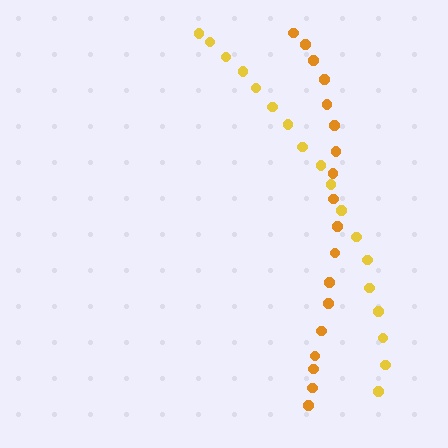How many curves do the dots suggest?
There are 2 distinct paths.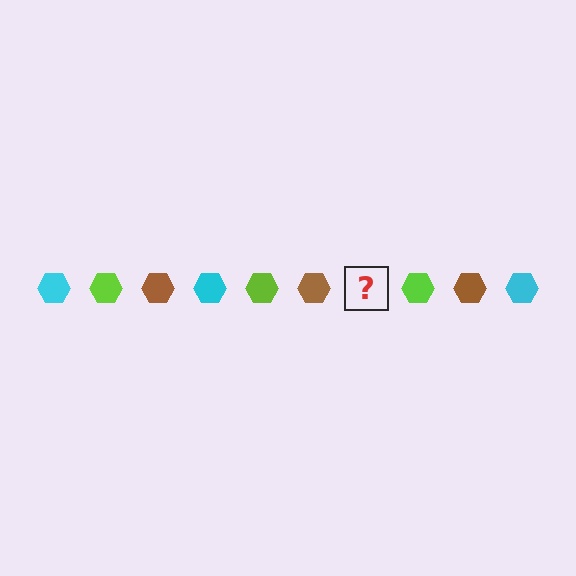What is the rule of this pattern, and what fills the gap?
The rule is that the pattern cycles through cyan, lime, brown hexagons. The gap should be filled with a cyan hexagon.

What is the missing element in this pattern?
The missing element is a cyan hexagon.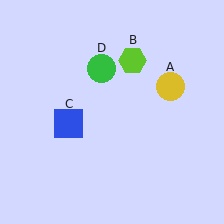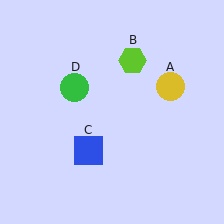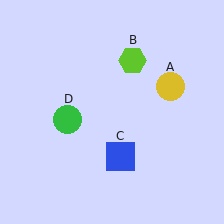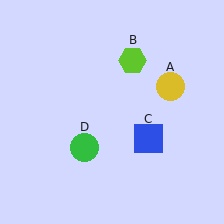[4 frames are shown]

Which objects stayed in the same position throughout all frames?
Yellow circle (object A) and lime hexagon (object B) remained stationary.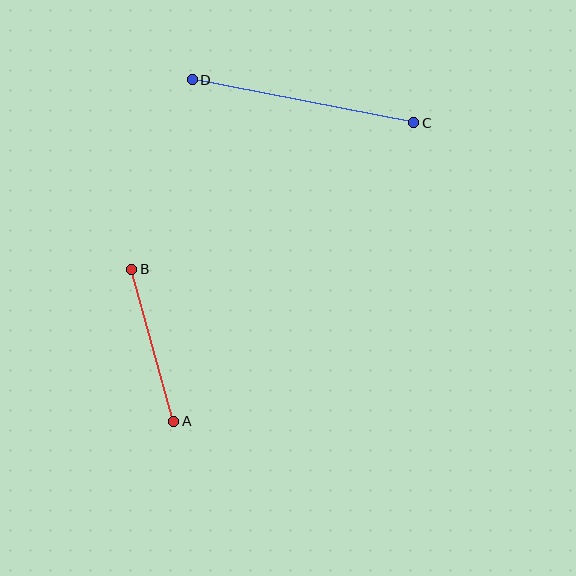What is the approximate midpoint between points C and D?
The midpoint is at approximately (303, 101) pixels.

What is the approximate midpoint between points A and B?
The midpoint is at approximately (153, 345) pixels.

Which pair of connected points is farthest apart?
Points C and D are farthest apart.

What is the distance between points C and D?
The distance is approximately 226 pixels.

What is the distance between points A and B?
The distance is approximately 157 pixels.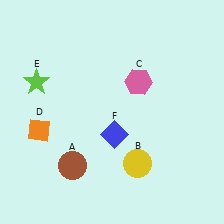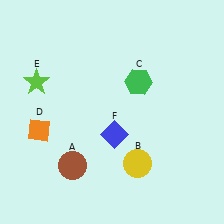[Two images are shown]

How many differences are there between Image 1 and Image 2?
There is 1 difference between the two images.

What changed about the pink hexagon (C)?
In Image 1, C is pink. In Image 2, it changed to green.